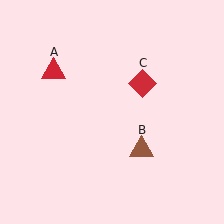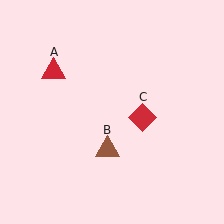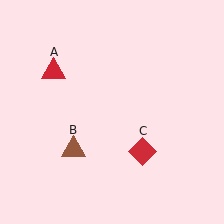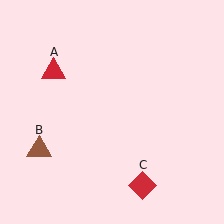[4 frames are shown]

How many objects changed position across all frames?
2 objects changed position: brown triangle (object B), red diamond (object C).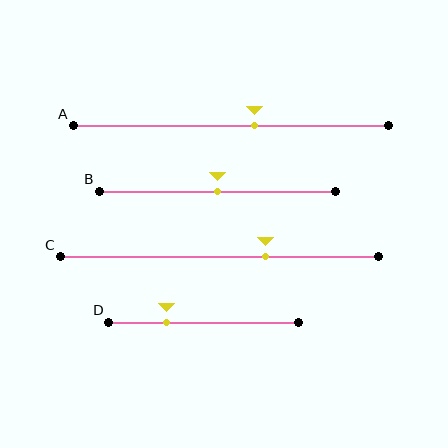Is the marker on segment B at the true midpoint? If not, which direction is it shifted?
Yes, the marker on segment B is at the true midpoint.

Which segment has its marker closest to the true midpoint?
Segment B has its marker closest to the true midpoint.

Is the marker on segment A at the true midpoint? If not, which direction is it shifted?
No, the marker on segment A is shifted to the right by about 7% of the segment length.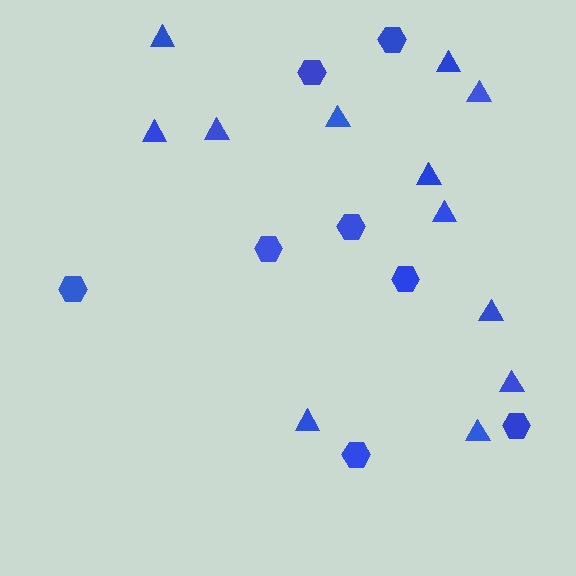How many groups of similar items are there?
There are 2 groups: one group of hexagons (8) and one group of triangles (12).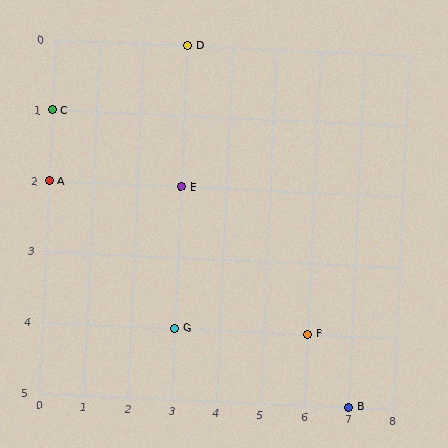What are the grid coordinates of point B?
Point B is at grid coordinates (7, 5).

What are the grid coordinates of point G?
Point G is at grid coordinates (3, 4).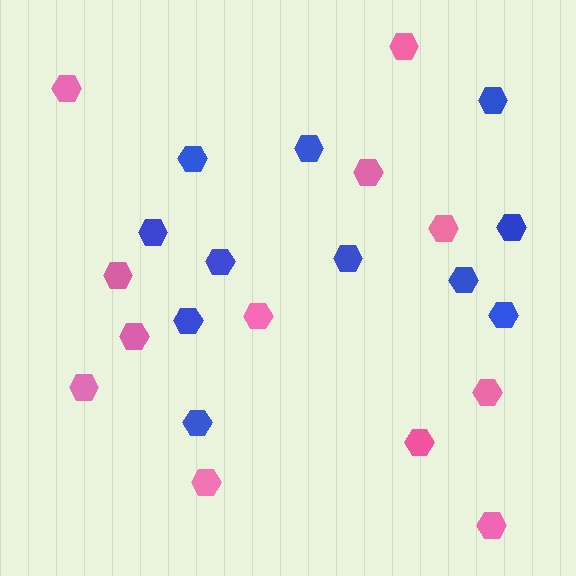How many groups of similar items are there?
There are 2 groups: one group of blue hexagons (11) and one group of pink hexagons (12).